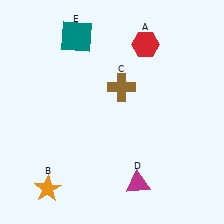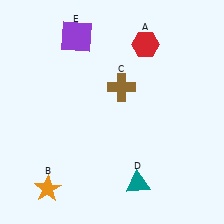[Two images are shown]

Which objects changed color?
D changed from magenta to teal. E changed from teal to purple.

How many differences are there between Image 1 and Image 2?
There are 2 differences between the two images.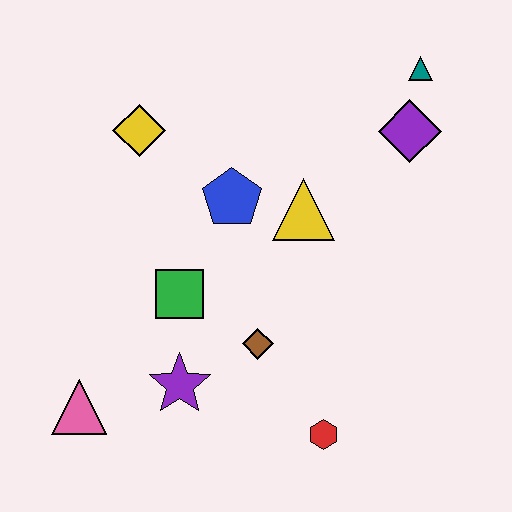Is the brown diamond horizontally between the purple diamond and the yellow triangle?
No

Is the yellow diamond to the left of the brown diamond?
Yes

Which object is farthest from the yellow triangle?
The pink triangle is farthest from the yellow triangle.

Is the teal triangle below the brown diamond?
No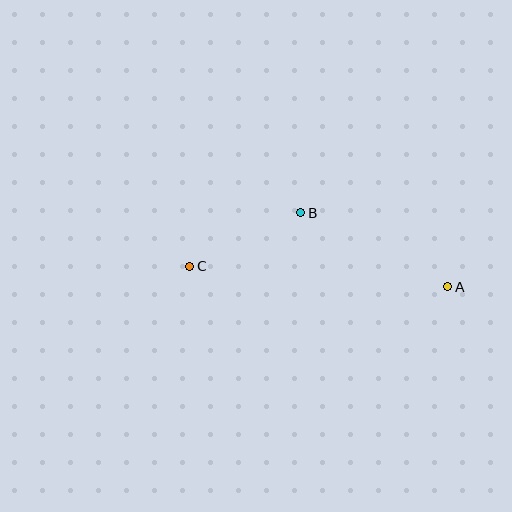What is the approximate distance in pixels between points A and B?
The distance between A and B is approximately 165 pixels.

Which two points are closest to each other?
Points B and C are closest to each other.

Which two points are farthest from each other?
Points A and C are farthest from each other.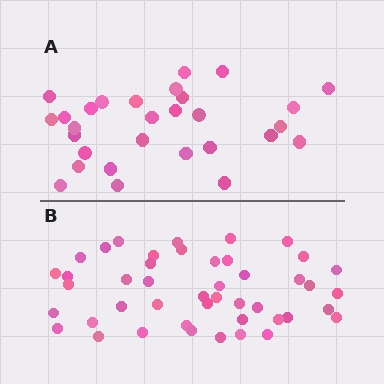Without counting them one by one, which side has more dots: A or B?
Region B (the bottom region) has more dots.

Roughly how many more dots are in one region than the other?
Region B has approximately 15 more dots than region A.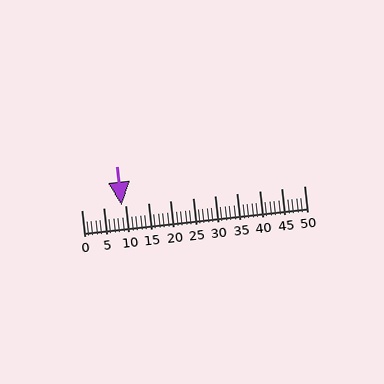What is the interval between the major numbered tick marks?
The major tick marks are spaced 5 units apart.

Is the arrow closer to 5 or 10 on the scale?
The arrow is closer to 10.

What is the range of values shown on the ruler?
The ruler shows values from 0 to 50.